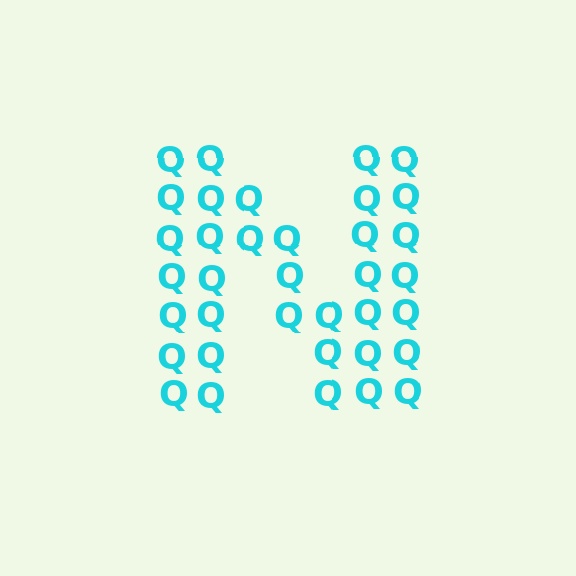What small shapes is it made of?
It is made of small letter Q's.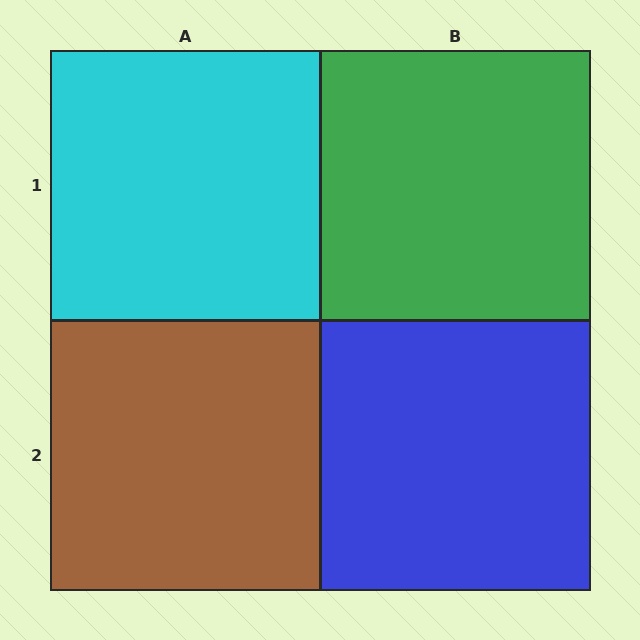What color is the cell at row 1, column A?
Cyan.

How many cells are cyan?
1 cell is cyan.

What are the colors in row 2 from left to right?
Brown, blue.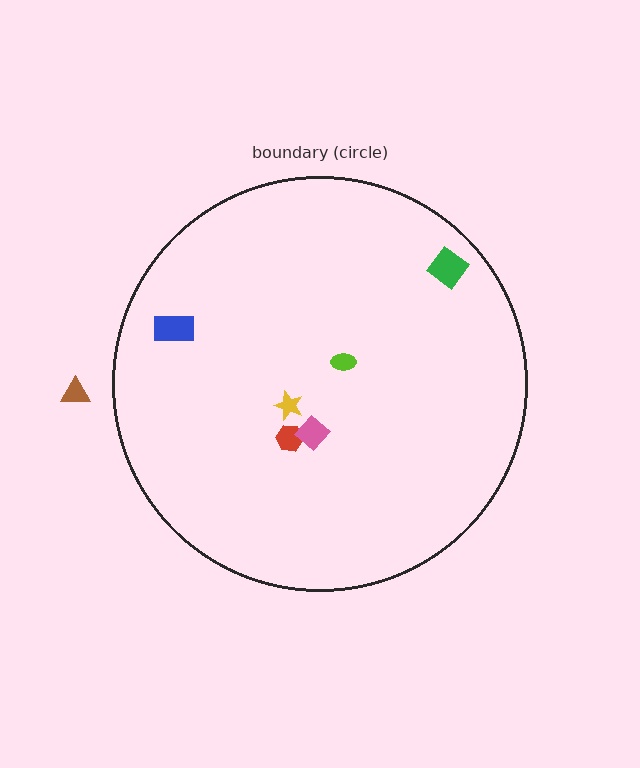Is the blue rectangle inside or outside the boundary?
Inside.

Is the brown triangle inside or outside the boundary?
Outside.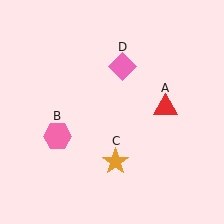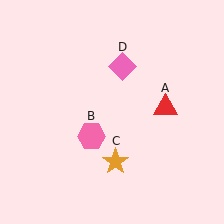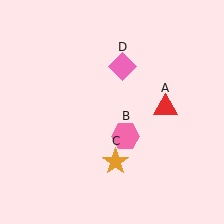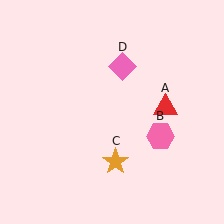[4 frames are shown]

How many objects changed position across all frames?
1 object changed position: pink hexagon (object B).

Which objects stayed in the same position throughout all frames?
Red triangle (object A) and orange star (object C) and pink diamond (object D) remained stationary.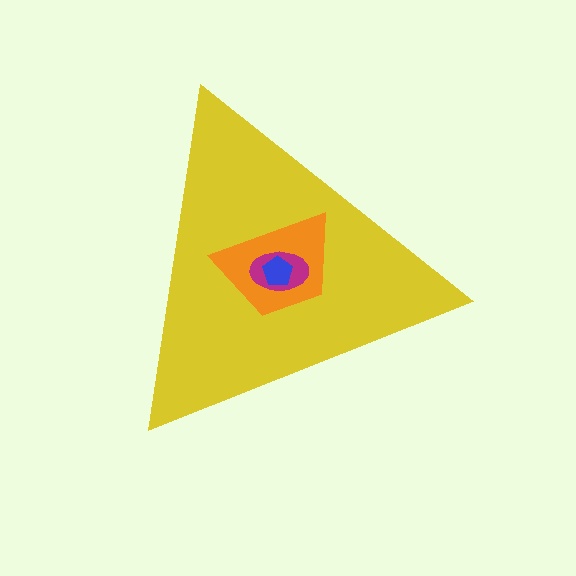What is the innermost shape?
The blue pentagon.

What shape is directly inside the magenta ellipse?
The blue pentagon.